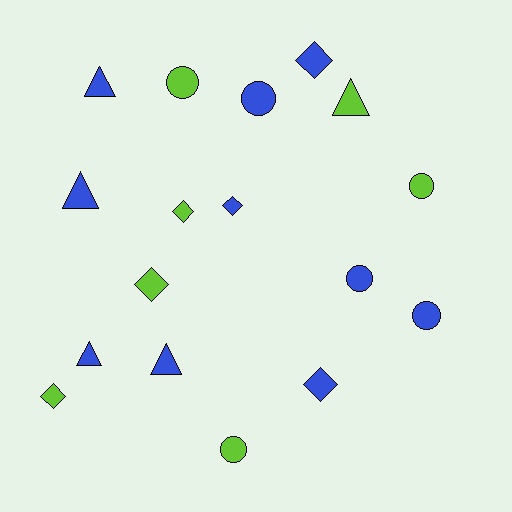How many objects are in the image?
There are 17 objects.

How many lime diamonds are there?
There are 3 lime diamonds.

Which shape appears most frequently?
Circle, with 6 objects.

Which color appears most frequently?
Blue, with 10 objects.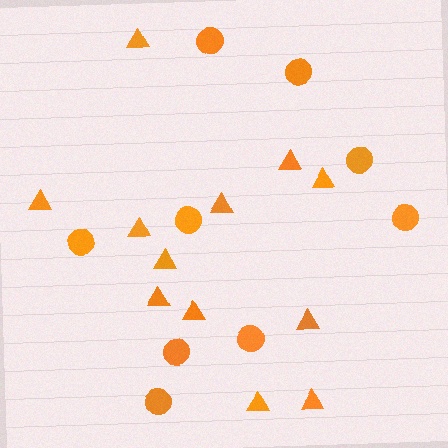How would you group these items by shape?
There are 2 groups: one group of triangles (12) and one group of circles (9).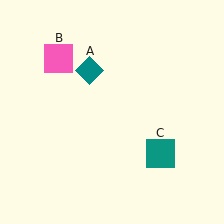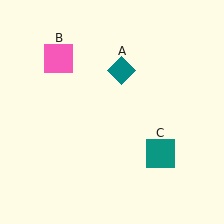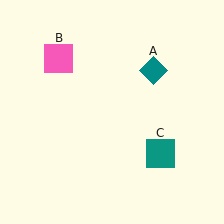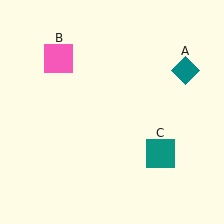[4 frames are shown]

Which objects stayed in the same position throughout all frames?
Pink square (object B) and teal square (object C) remained stationary.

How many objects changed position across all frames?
1 object changed position: teal diamond (object A).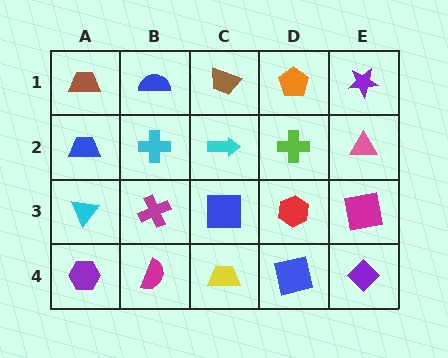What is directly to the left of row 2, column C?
A cyan cross.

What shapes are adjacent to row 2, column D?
An orange pentagon (row 1, column D), a red hexagon (row 3, column D), a cyan arrow (row 2, column C), a pink triangle (row 2, column E).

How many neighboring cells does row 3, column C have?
4.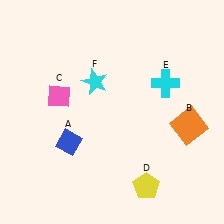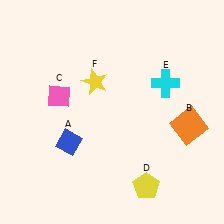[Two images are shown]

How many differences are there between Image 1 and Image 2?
There is 1 difference between the two images.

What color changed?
The star (F) changed from cyan in Image 1 to yellow in Image 2.